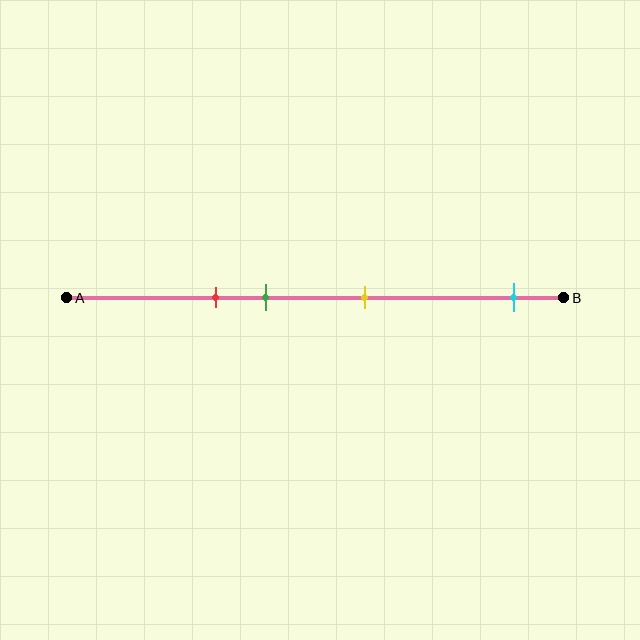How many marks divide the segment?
There are 4 marks dividing the segment.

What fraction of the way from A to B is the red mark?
The red mark is approximately 30% (0.3) of the way from A to B.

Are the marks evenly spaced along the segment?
No, the marks are not evenly spaced.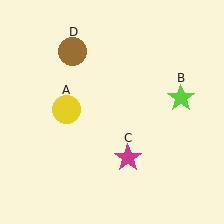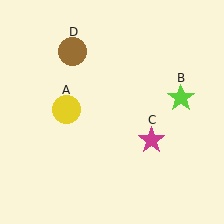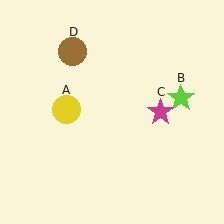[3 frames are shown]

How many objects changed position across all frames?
1 object changed position: magenta star (object C).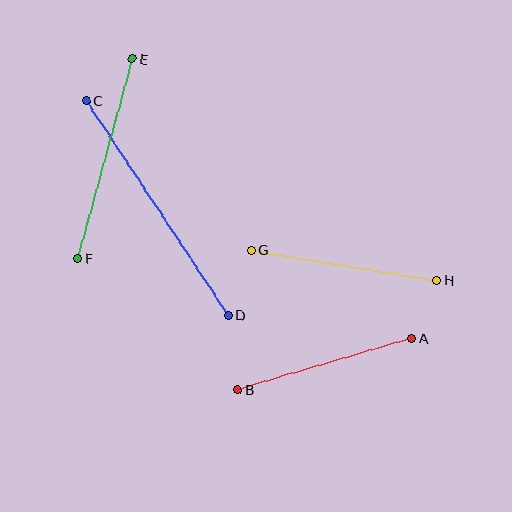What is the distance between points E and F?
The distance is approximately 207 pixels.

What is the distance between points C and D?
The distance is approximately 257 pixels.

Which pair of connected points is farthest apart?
Points C and D are farthest apart.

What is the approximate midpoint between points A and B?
The midpoint is at approximately (325, 364) pixels.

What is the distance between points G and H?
The distance is approximately 188 pixels.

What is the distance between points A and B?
The distance is approximately 182 pixels.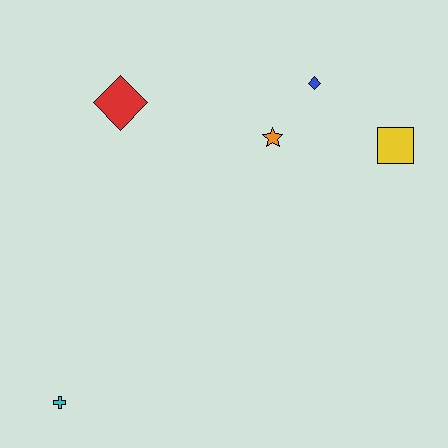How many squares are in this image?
There is 1 square.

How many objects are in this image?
There are 5 objects.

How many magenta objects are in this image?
There are no magenta objects.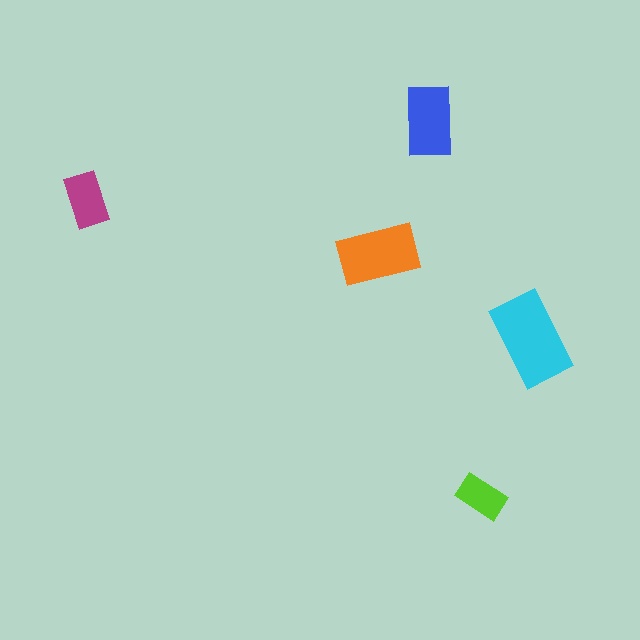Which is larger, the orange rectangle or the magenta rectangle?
The orange one.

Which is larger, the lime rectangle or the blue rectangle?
The blue one.